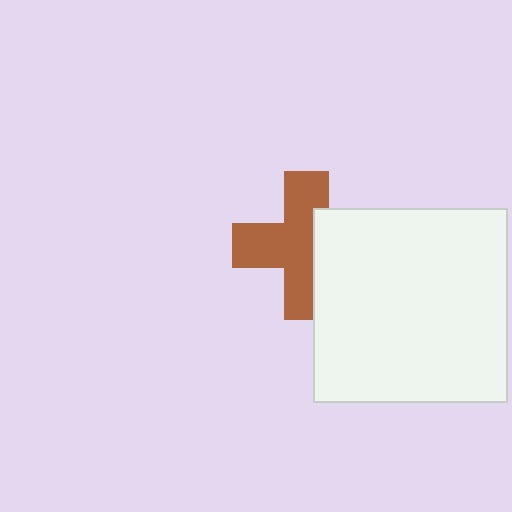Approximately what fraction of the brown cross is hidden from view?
Roughly 36% of the brown cross is hidden behind the white square.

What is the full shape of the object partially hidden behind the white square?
The partially hidden object is a brown cross.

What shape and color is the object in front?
The object in front is a white square.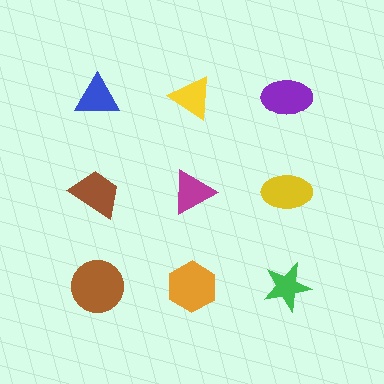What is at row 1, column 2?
A yellow triangle.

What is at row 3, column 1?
A brown circle.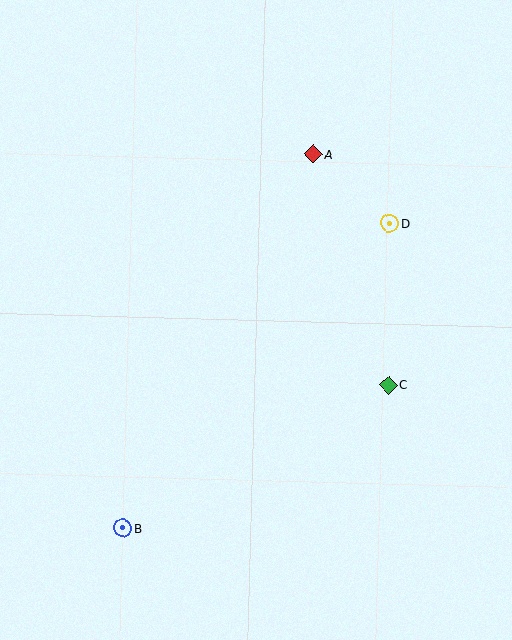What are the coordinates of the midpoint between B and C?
The midpoint between B and C is at (256, 456).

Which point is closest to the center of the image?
Point C at (389, 385) is closest to the center.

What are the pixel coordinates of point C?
Point C is at (389, 385).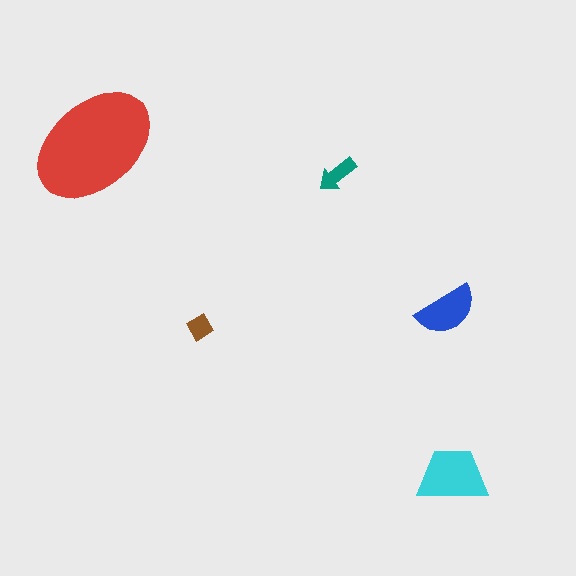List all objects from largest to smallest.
The red ellipse, the cyan trapezoid, the blue semicircle, the teal arrow, the brown diamond.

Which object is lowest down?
The cyan trapezoid is bottommost.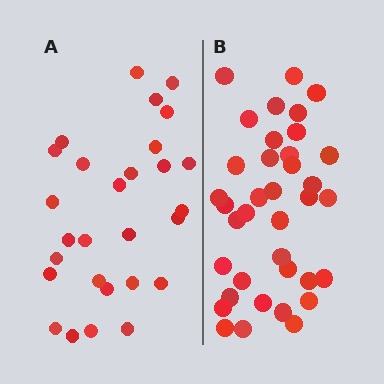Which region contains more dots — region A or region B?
Region B (the right region) has more dots.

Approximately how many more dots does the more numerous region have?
Region B has roughly 8 or so more dots than region A.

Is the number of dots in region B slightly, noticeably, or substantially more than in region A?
Region B has noticeably more, but not dramatically so. The ratio is roughly 1.3 to 1.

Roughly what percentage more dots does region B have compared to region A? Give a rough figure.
About 30% more.